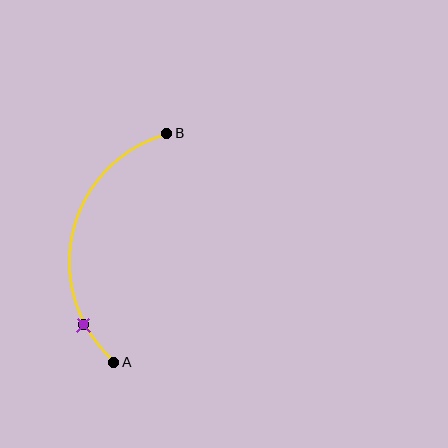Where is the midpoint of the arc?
The arc midpoint is the point on the curve farthest from the straight line joining A and B. It sits to the left of that line.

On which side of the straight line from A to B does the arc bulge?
The arc bulges to the left of the straight line connecting A and B.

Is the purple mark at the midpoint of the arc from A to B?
No. The purple mark lies on the arc but is closer to endpoint A. The arc midpoint would be at the point on the curve equidistant along the arc from both A and B.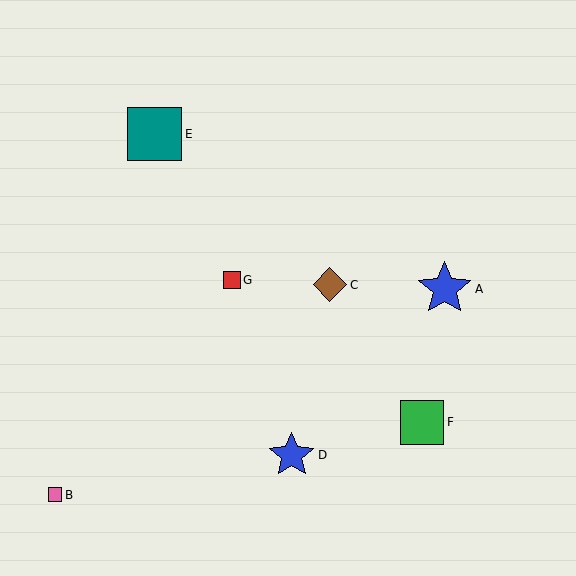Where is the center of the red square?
The center of the red square is at (232, 280).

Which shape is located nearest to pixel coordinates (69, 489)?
The pink square (labeled B) at (55, 495) is nearest to that location.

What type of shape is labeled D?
Shape D is a blue star.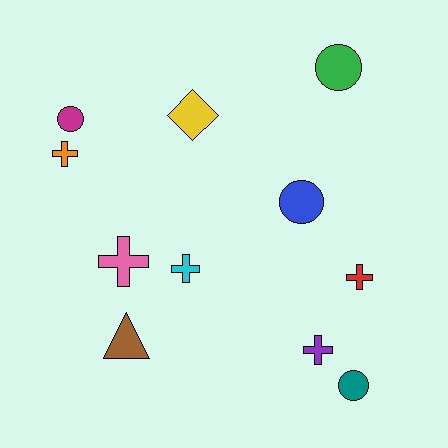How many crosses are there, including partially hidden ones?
There are 5 crosses.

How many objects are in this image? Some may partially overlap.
There are 11 objects.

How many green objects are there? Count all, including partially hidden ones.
There is 1 green object.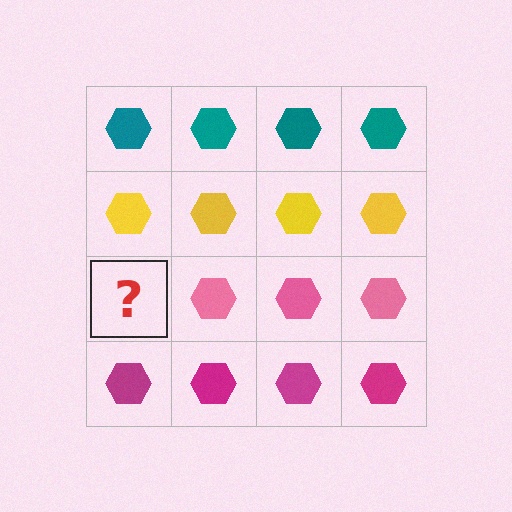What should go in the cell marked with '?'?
The missing cell should contain a pink hexagon.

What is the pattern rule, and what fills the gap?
The rule is that each row has a consistent color. The gap should be filled with a pink hexagon.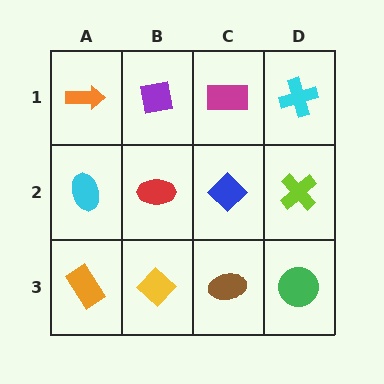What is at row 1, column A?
An orange arrow.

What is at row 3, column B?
A yellow diamond.